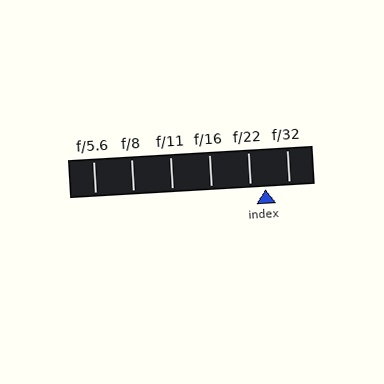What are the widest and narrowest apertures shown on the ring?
The widest aperture shown is f/5.6 and the narrowest is f/32.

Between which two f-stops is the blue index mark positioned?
The index mark is between f/22 and f/32.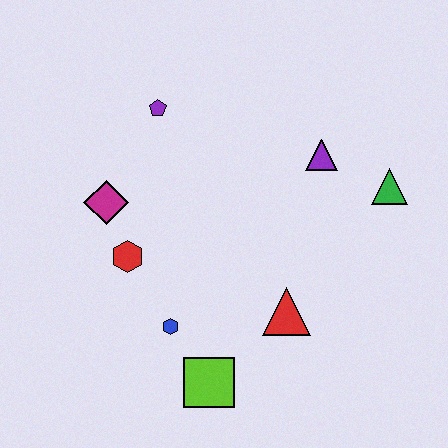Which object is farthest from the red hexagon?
The green triangle is farthest from the red hexagon.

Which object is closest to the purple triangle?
The green triangle is closest to the purple triangle.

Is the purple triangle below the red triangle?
No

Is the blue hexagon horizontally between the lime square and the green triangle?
No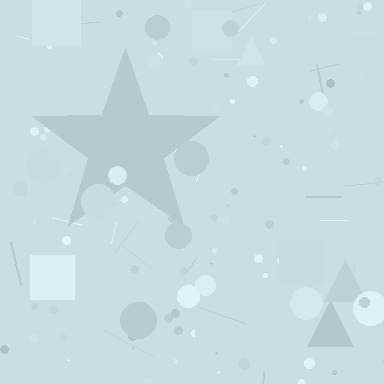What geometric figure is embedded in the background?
A star is embedded in the background.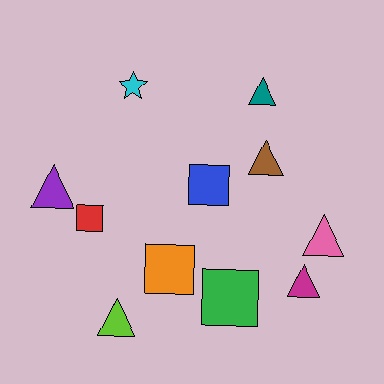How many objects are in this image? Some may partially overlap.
There are 11 objects.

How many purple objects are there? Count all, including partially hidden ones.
There is 1 purple object.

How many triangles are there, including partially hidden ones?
There are 6 triangles.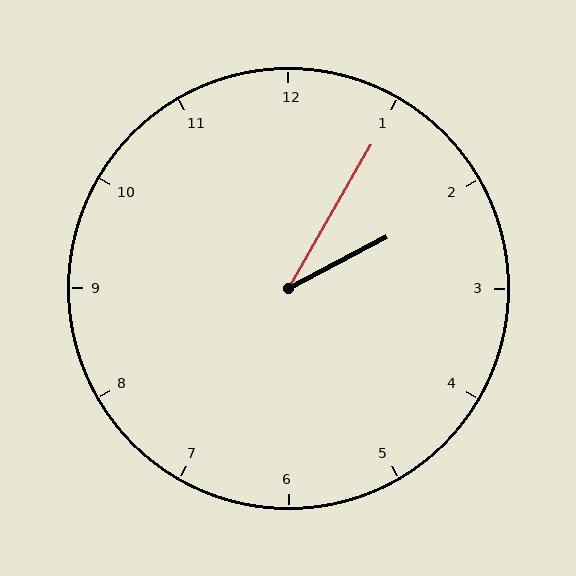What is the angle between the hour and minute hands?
Approximately 32 degrees.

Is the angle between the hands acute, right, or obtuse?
It is acute.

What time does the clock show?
2:05.